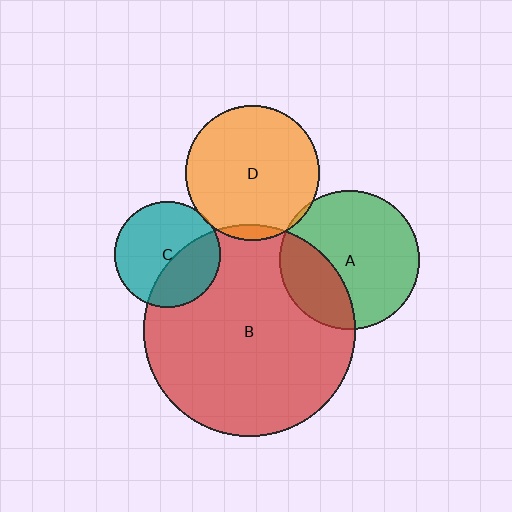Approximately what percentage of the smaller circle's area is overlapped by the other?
Approximately 5%.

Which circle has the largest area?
Circle B (red).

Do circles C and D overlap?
Yes.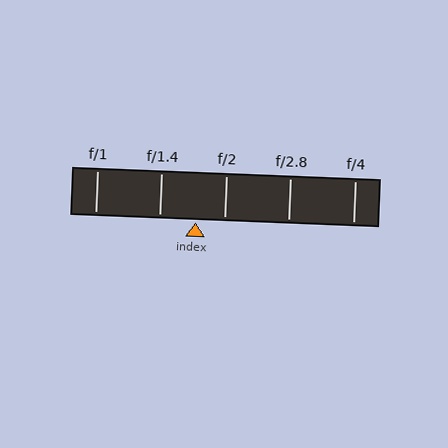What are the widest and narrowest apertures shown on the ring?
The widest aperture shown is f/1 and the narrowest is f/4.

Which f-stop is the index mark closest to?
The index mark is closest to f/2.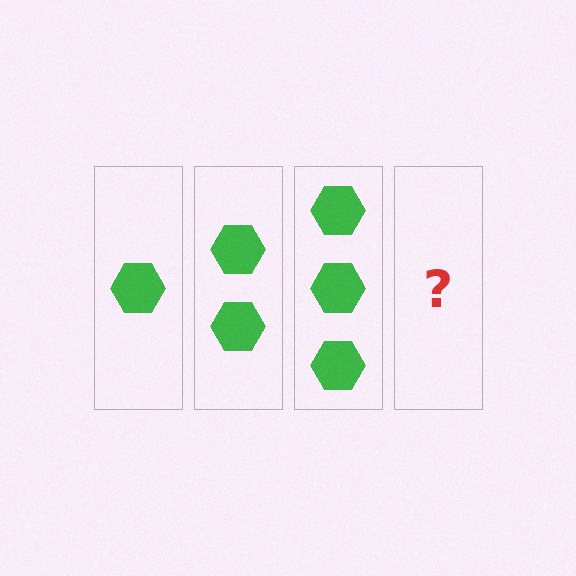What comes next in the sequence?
The next element should be 4 hexagons.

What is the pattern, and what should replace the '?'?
The pattern is that each step adds one more hexagon. The '?' should be 4 hexagons.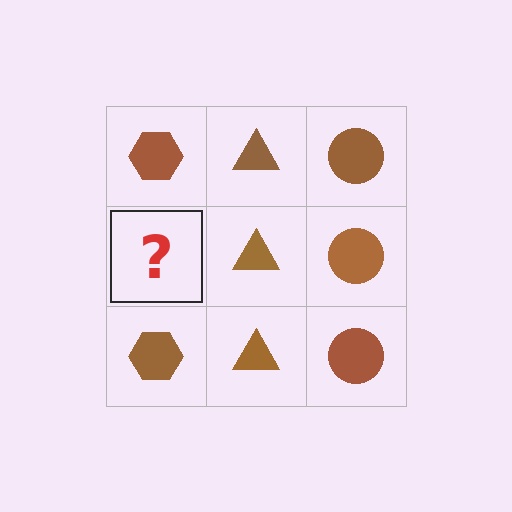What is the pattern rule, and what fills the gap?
The rule is that each column has a consistent shape. The gap should be filled with a brown hexagon.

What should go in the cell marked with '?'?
The missing cell should contain a brown hexagon.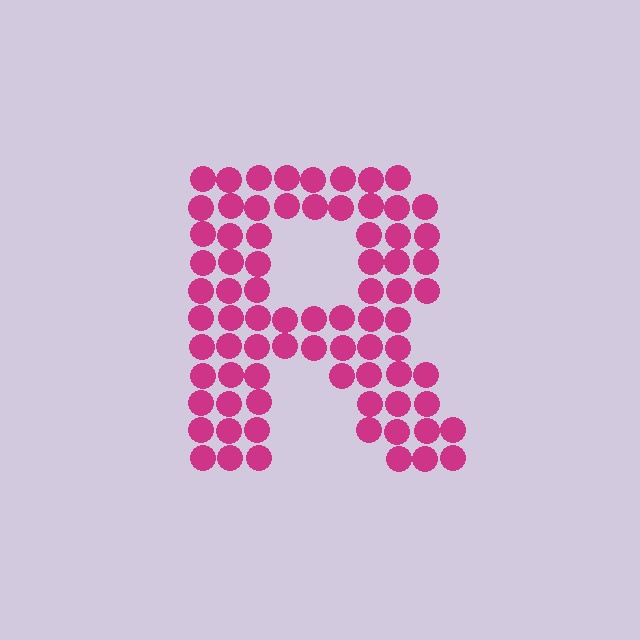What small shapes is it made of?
It is made of small circles.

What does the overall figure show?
The overall figure shows the letter R.